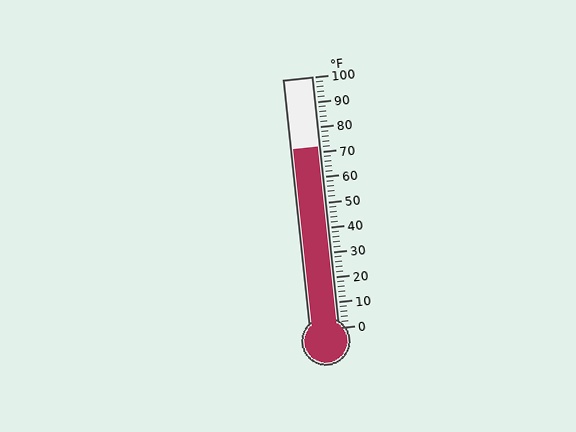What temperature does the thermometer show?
The thermometer shows approximately 72°F.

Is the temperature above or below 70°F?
The temperature is above 70°F.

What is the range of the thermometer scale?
The thermometer scale ranges from 0°F to 100°F.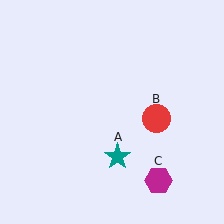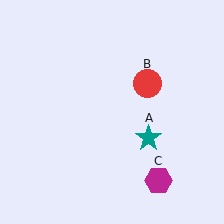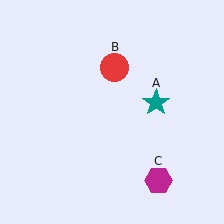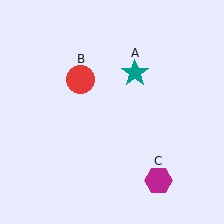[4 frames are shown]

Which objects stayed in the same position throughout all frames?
Magenta hexagon (object C) remained stationary.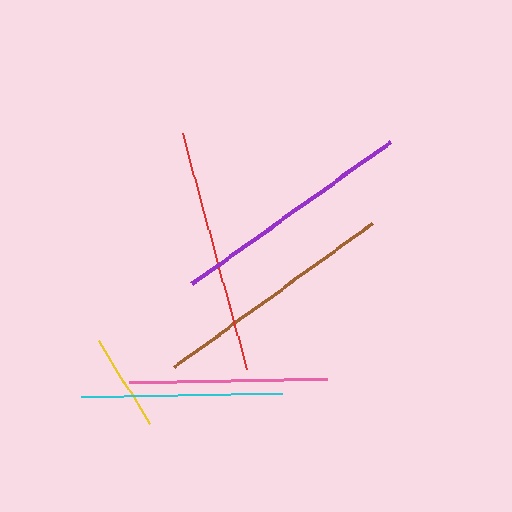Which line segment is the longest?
The brown line is the longest at approximately 245 pixels.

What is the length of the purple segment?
The purple segment is approximately 244 pixels long.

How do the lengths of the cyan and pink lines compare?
The cyan and pink lines are approximately the same length.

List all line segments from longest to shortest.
From longest to shortest: brown, red, purple, cyan, pink, yellow.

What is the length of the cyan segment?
The cyan segment is approximately 202 pixels long.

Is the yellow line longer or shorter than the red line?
The red line is longer than the yellow line.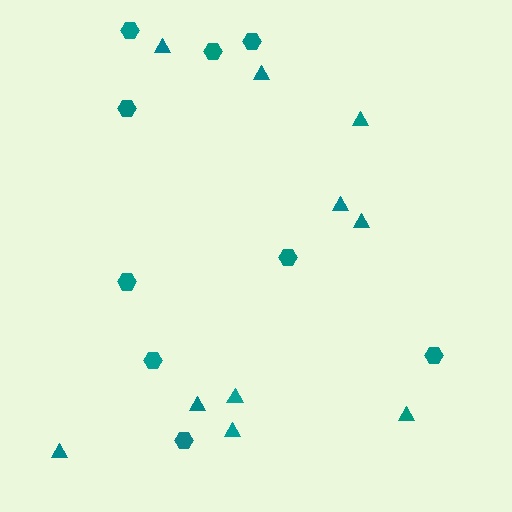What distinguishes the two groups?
There are 2 groups: one group of hexagons (9) and one group of triangles (10).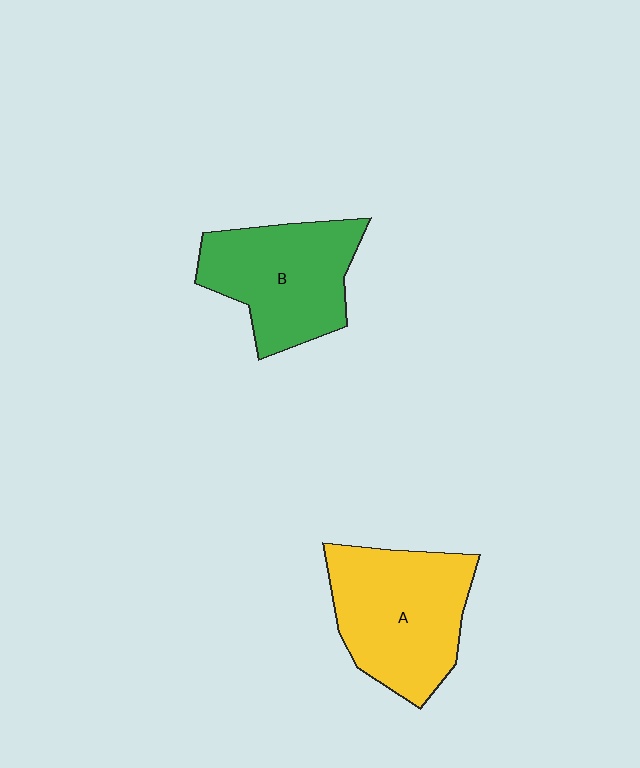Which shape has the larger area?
Shape A (yellow).